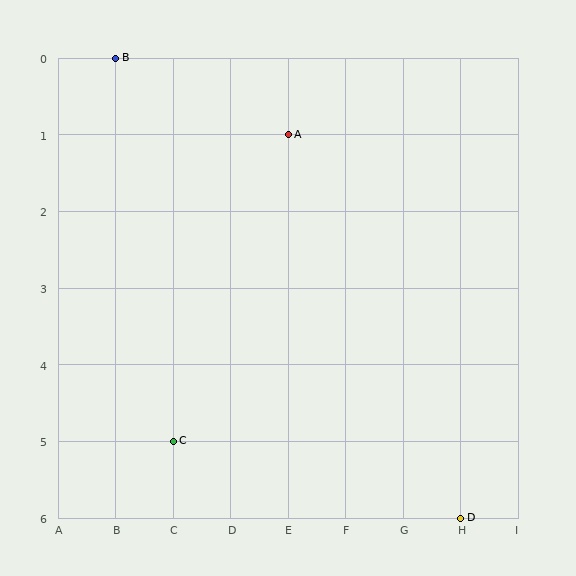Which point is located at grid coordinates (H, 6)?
Point D is at (H, 6).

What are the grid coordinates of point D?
Point D is at grid coordinates (H, 6).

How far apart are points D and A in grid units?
Points D and A are 3 columns and 5 rows apart (about 5.8 grid units diagonally).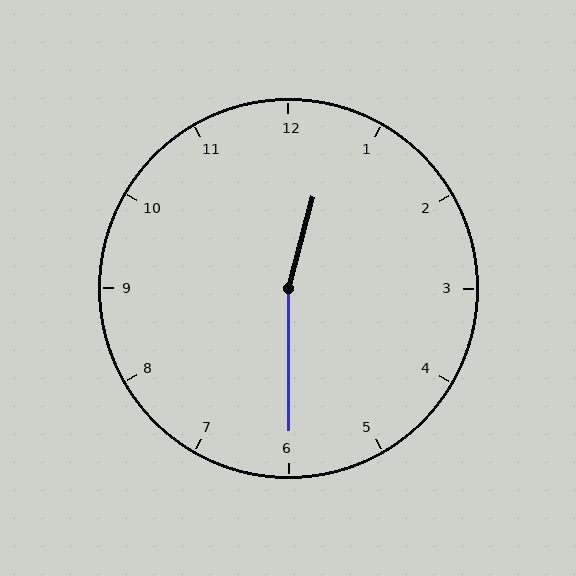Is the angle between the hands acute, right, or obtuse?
It is obtuse.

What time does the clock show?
12:30.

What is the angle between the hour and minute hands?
Approximately 165 degrees.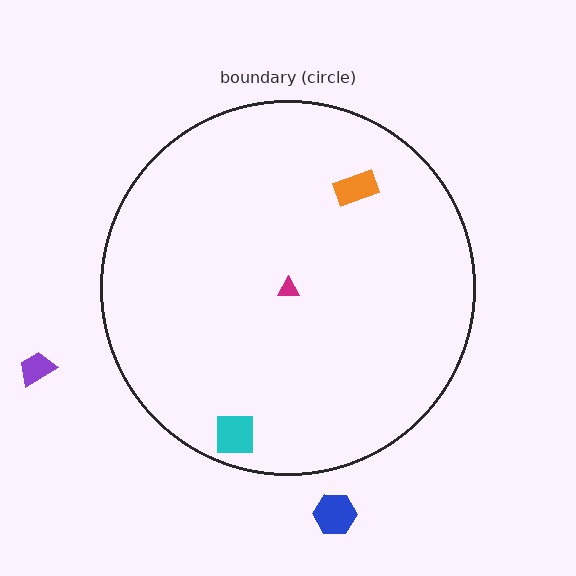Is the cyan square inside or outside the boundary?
Inside.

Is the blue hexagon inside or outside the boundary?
Outside.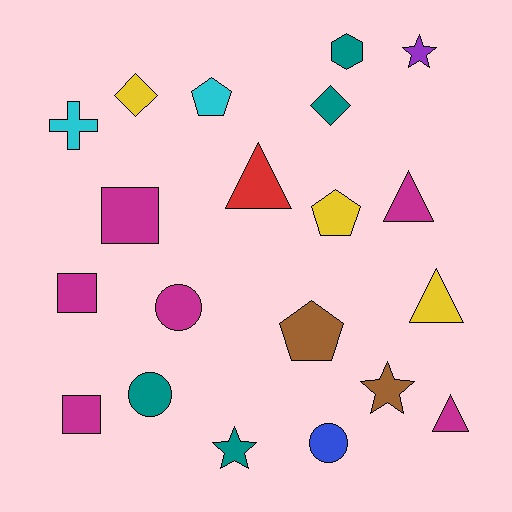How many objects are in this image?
There are 20 objects.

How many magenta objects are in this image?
There are 6 magenta objects.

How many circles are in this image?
There are 3 circles.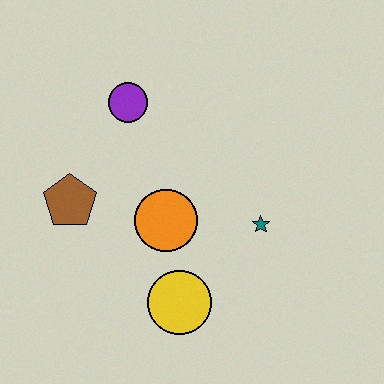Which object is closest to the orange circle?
The yellow circle is closest to the orange circle.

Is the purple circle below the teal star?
No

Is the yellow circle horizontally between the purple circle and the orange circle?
No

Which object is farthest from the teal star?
The brown pentagon is farthest from the teal star.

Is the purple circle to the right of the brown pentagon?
Yes